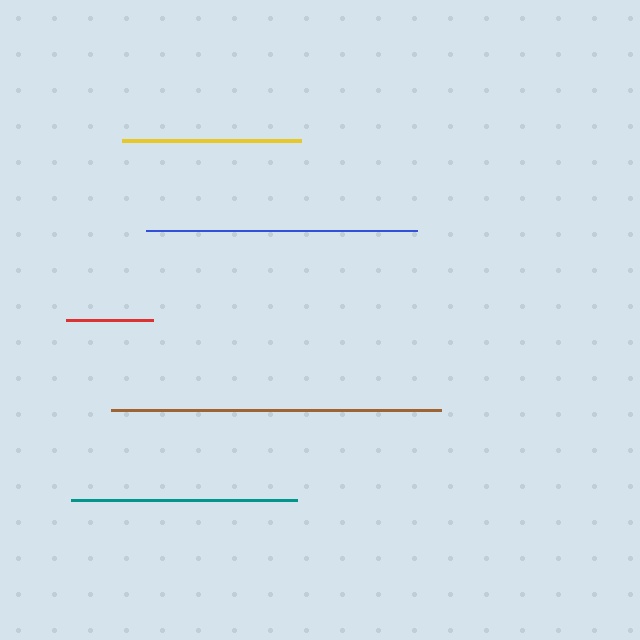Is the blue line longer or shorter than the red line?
The blue line is longer than the red line.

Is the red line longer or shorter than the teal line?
The teal line is longer than the red line.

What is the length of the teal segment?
The teal segment is approximately 227 pixels long.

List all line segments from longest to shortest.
From longest to shortest: brown, blue, teal, yellow, red.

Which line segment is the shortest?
The red line is the shortest at approximately 88 pixels.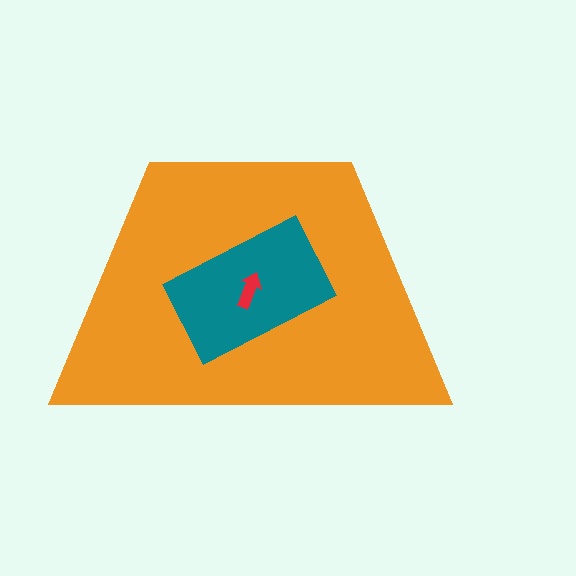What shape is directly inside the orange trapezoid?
The teal rectangle.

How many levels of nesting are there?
3.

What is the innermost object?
The red arrow.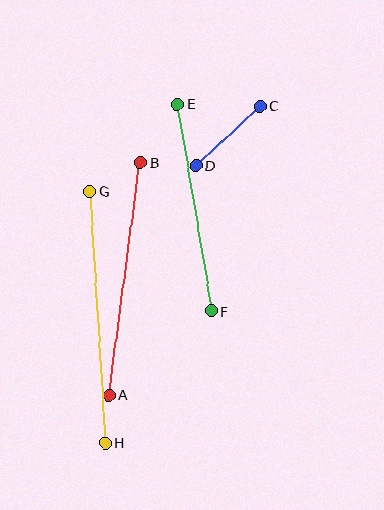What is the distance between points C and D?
The distance is approximately 87 pixels.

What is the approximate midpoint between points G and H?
The midpoint is at approximately (97, 317) pixels.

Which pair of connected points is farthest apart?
Points G and H are farthest apart.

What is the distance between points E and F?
The distance is approximately 210 pixels.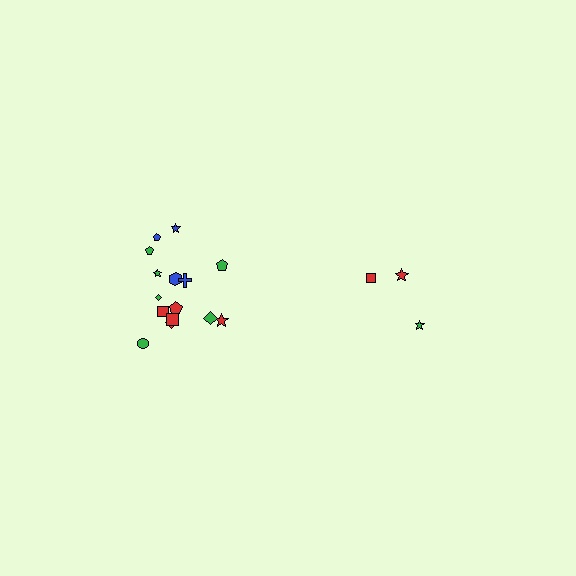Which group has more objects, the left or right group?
The left group.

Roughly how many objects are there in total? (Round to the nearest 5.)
Roughly 20 objects in total.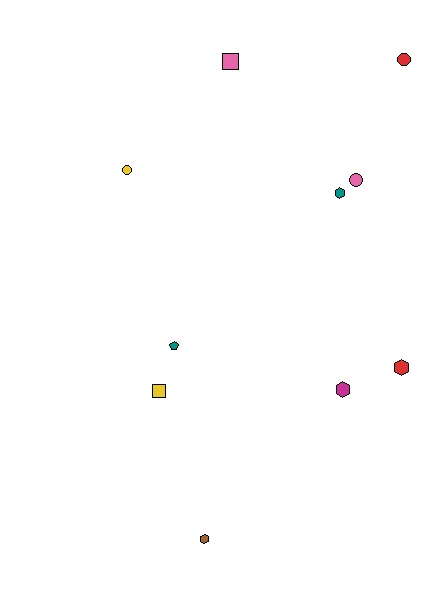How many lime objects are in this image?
There are no lime objects.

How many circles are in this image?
There are 3 circles.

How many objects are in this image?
There are 10 objects.